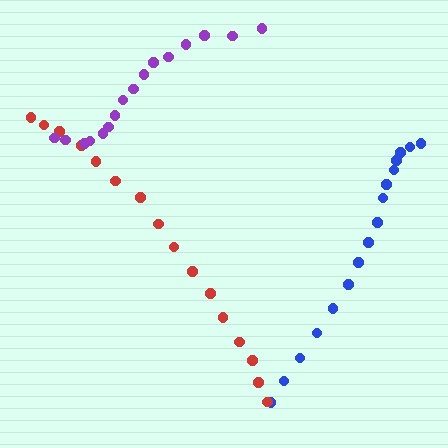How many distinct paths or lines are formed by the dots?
There are 3 distinct paths.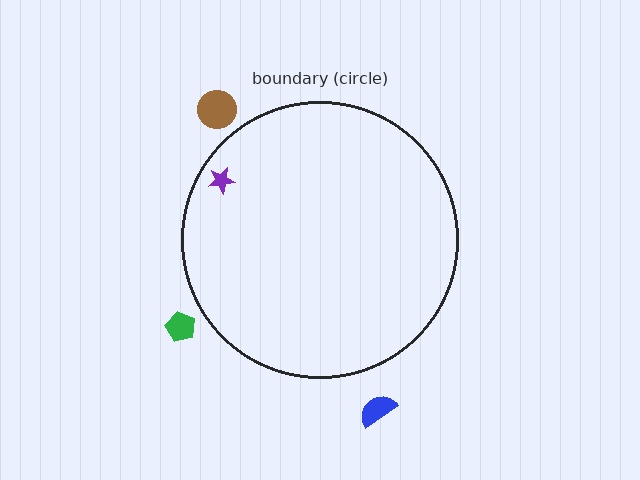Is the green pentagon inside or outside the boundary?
Outside.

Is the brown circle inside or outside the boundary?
Outside.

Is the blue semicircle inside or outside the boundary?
Outside.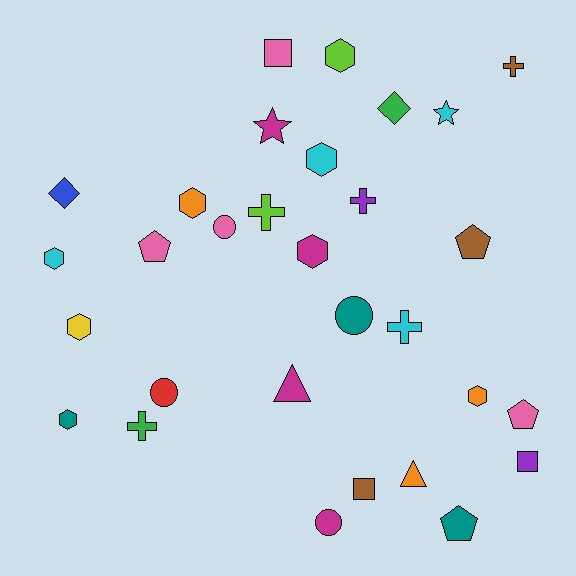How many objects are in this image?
There are 30 objects.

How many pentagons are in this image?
There are 4 pentagons.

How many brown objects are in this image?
There are 3 brown objects.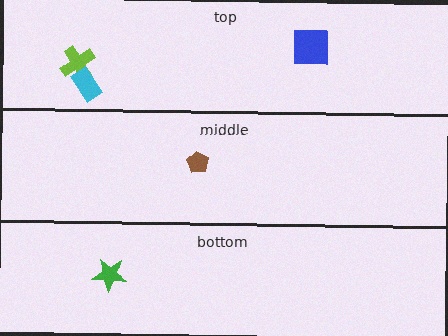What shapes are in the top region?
The lime cross, the blue square, the cyan rectangle.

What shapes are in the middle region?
The brown pentagon.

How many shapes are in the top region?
3.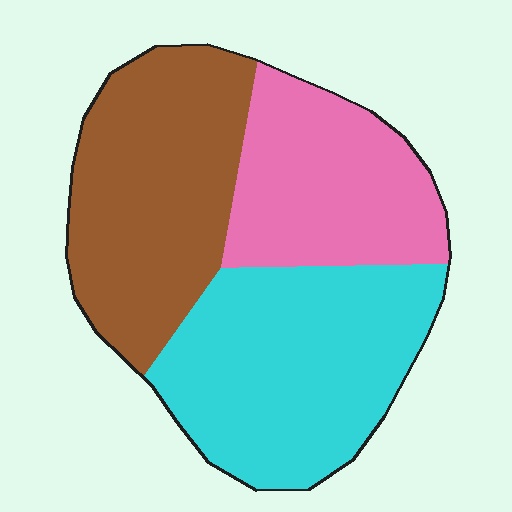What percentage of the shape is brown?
Brown takes up about one third (1/3) of the shape.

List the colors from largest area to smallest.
From largest to smallest: cyan, brown, pink.